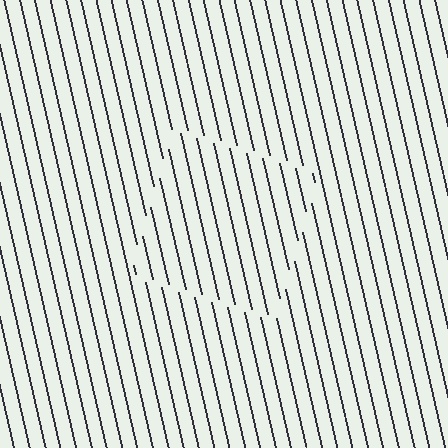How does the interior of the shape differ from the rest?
The interior of the shape contains the same grating, shifted by half a period — the contour is defined by the phase discontinuity where line-ends from the inner and outer gratings abut.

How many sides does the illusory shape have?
4 sides — the line-ends trace a square.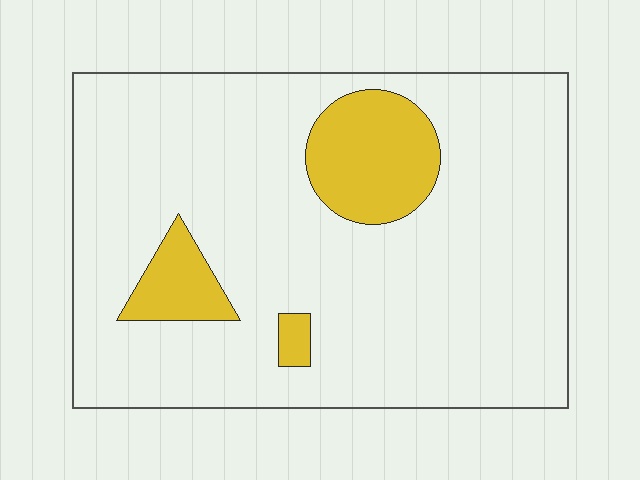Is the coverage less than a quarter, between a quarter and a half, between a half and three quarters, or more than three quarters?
Less than a quarter.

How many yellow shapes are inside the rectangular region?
3.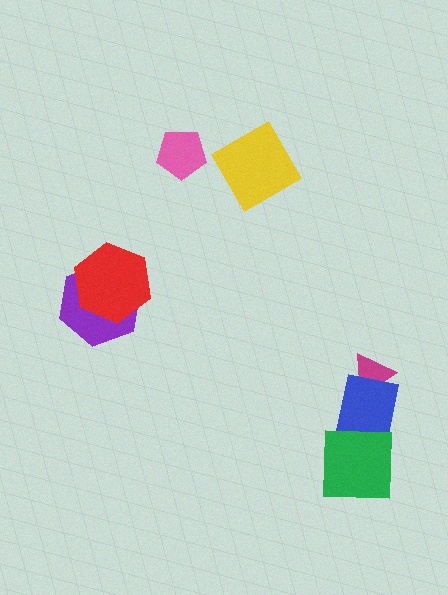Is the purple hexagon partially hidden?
Yes, it is partially covered by another shape.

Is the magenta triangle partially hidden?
Yes, it is partially covered by another shape.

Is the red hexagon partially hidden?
No, no other shape covers it.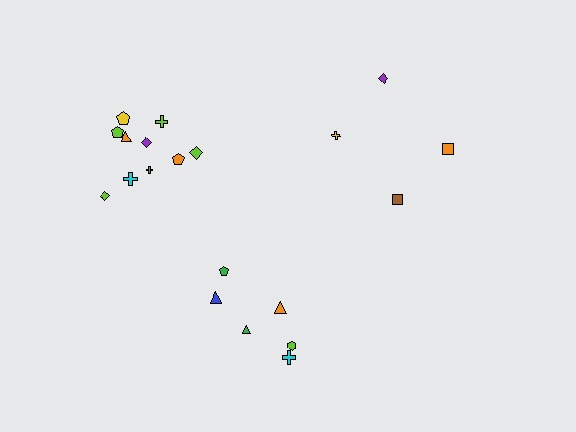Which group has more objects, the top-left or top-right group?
The top-left group.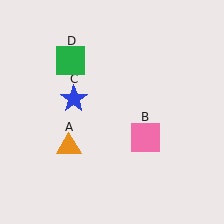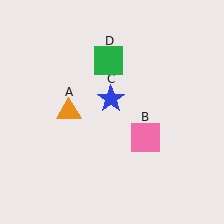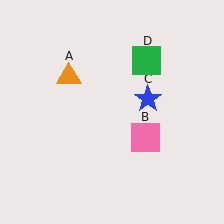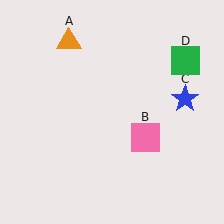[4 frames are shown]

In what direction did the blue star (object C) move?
The blue star (object C) moved right.